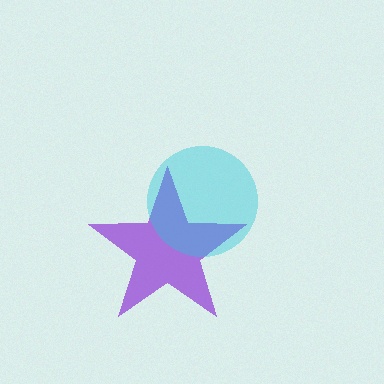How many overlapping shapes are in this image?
There are 2 overlapping shapes in the image.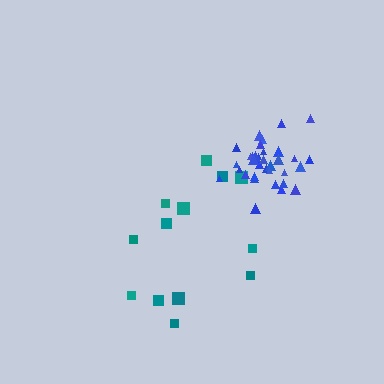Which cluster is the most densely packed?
Blue.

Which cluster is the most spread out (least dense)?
Teal.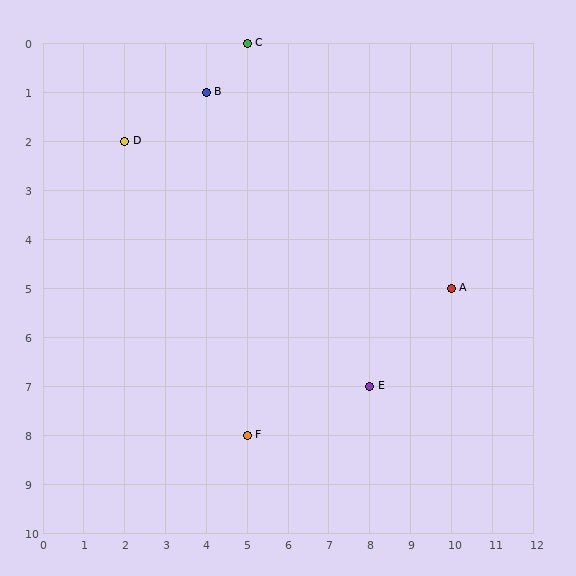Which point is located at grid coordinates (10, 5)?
Point A is at (10, 5).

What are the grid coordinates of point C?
Point C is at grid coordinates (5, 0).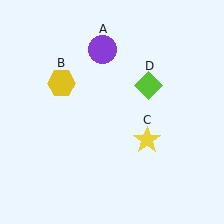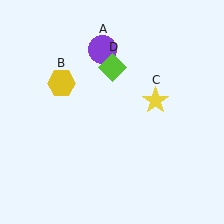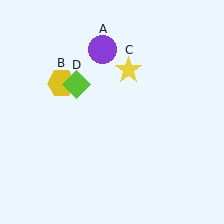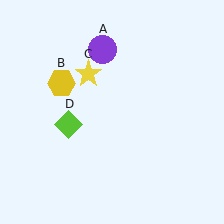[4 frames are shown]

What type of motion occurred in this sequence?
The yellow star (object C), lime diamond (object D) rotated counterclockwise around the center of the scene.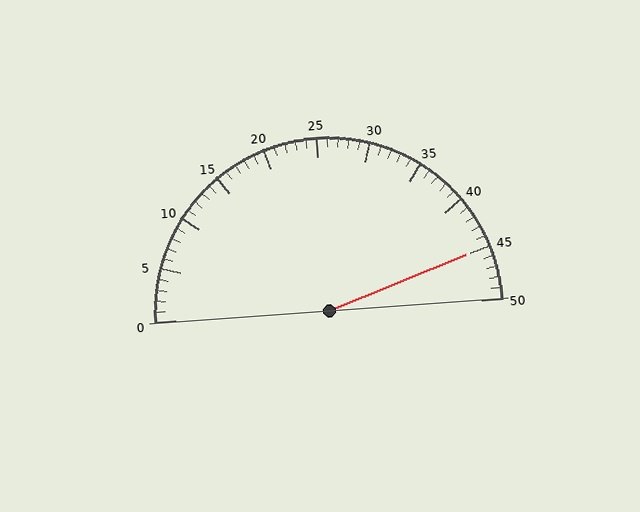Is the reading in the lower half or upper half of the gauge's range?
The reading is in the upper half of the range (0 to 50).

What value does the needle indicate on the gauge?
The needle indicates approximately 45.